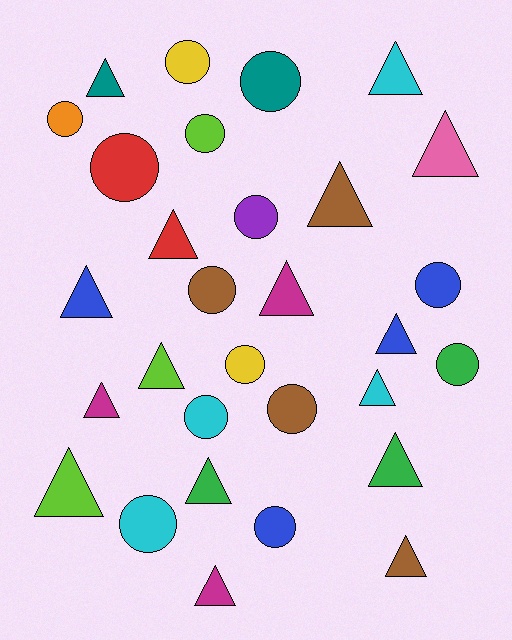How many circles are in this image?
There are 14 circles.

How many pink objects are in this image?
There is 1 pink object.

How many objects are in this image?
There are 30 objects.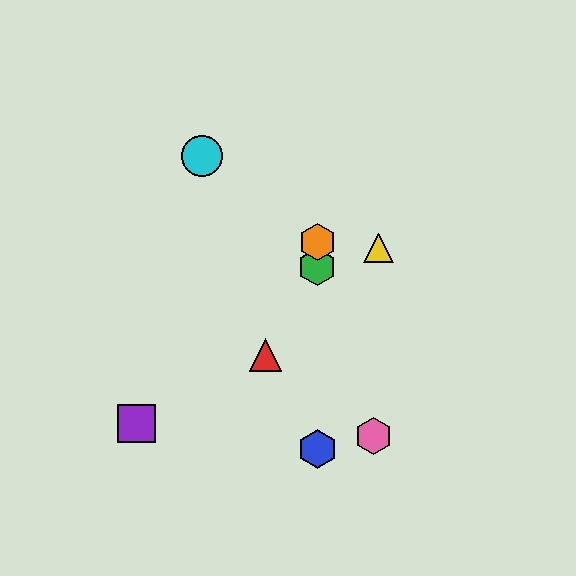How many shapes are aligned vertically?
3 shapes (the blue hexagon, the green hexagon, the orange hexagon) are aligned vertically.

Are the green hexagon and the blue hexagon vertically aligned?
Yes, both are at x≈317.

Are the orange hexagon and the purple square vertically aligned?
No, the orange hexagon is at x≈317 and the purple square is at x≈137.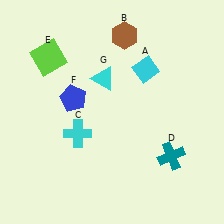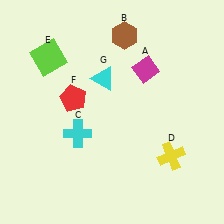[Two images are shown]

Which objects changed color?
A changed from cyan to magenta. D changed from teal to yellow. F changed from blue to red.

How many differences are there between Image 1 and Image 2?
There are 3 differences between the two images.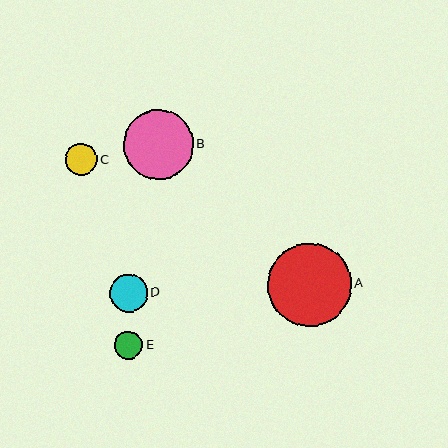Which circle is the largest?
Circle A is the largest with a size of approximately 84 pixels.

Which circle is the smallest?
Circle E is the smallest with a size of approximately 28 pixels.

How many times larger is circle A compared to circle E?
Circle A is approximately 2.9 times the size of circle E.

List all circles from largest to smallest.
From largest to smallest: A, B, D, C, E.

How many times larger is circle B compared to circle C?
Circle B is approximately 2.2 times the size of circle C.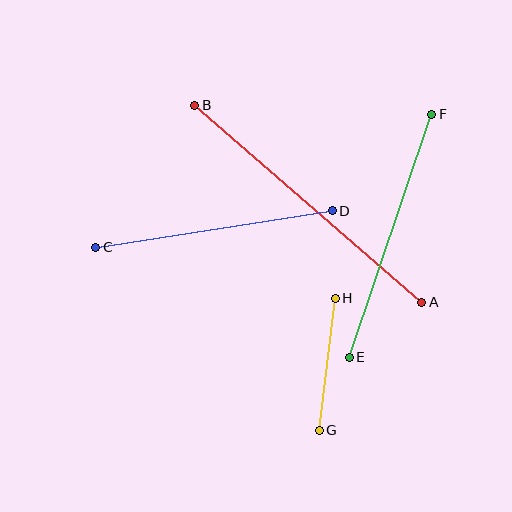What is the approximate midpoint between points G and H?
The midpoint is at approximately (327, 364) pixels.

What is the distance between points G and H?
The distance is approximately 133 pixels.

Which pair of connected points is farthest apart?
Points A and B are farthest apart.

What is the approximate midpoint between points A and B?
The midpoint is at approximately (308, 204) pixels.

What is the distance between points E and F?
The distance is approximately 257 pixels.